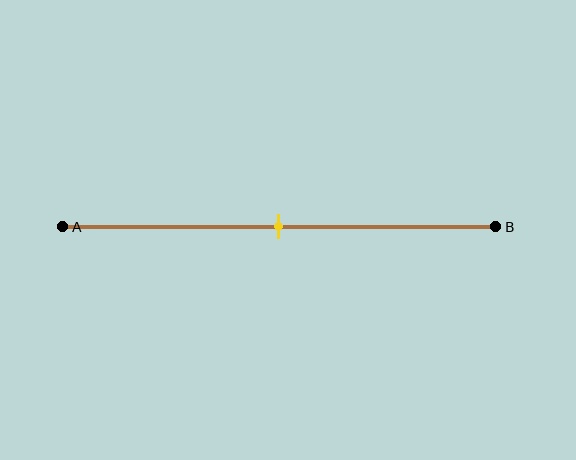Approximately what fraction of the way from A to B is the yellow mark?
The yellow mark is approximately 50% of the way from A to B.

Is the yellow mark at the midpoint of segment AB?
Yes, the mark is approximately at the midpoint.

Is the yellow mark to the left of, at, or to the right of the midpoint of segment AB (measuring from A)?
The yellow mark is approximately at the midpoint of segment AB.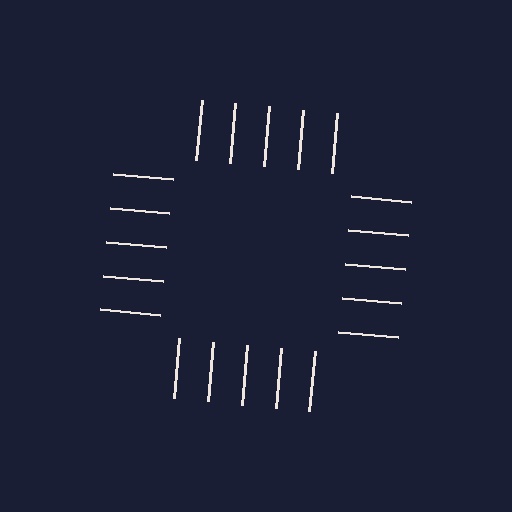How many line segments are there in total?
20 — 5 along each of the 4 edges.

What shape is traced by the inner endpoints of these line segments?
An illusory square — the line segments terminate on its edges but no continuous stroke is drawn.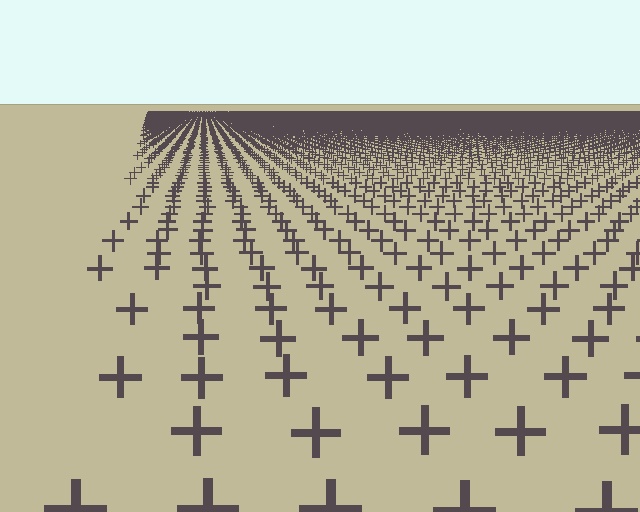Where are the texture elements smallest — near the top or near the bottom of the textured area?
Near the top.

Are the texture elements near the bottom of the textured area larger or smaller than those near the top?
Larger. Near the bottom, elements are closer to the viewer and appear at a bigger on-screen size.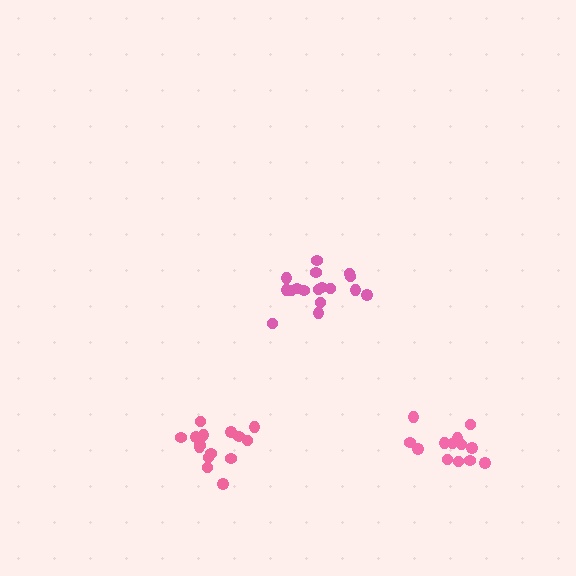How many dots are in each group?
Group 1: 17 dots, Group 2: 16 dots, Group 3: 13 dots (46 total).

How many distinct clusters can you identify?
There are 3 distinct clusters.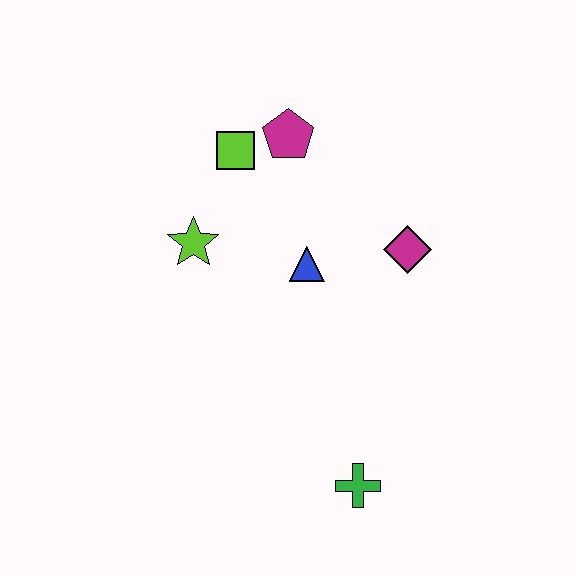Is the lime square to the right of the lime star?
Yes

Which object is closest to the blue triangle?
The magenta diamond is closest to the blue triangle.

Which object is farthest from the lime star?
The green cross is farthest from the lime star.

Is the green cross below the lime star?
Yes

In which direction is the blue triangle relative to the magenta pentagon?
The blue triangle is below the magenta pentagon.